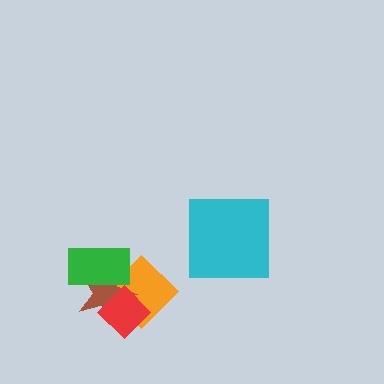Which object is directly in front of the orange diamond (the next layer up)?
The brown star is directly in front of the orange diamond.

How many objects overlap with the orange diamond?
3 objects overlap with the orange diamond.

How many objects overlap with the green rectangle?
2 objects overlap with the green rectangle.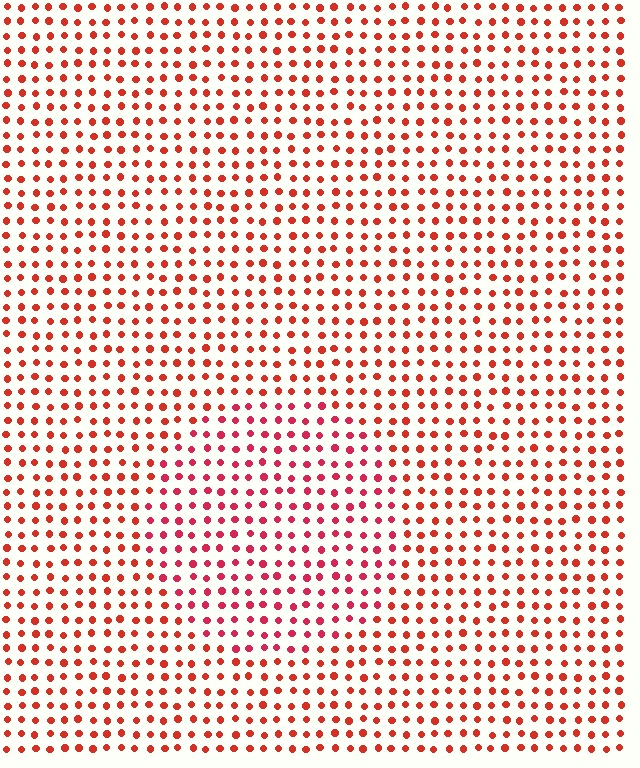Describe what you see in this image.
The image is filled with small red elements in a uniform arrangement. A circle-shaped region is visible where the elements are tinted to a slightly different hue, forming a subtle color boundary.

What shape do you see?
I see a circle.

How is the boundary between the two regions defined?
The boundary is defined purely by a slight shift in hue (about 20 degrees). Spacing, size, and orientation are identical on both sides.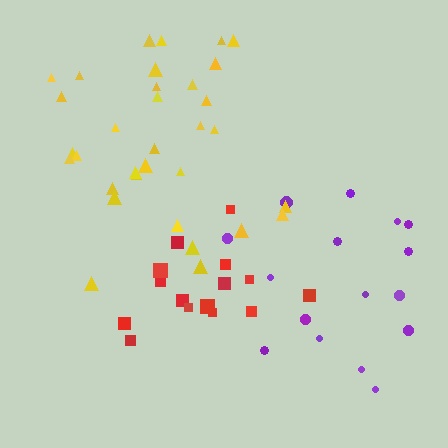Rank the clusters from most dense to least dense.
yellow, red, purple.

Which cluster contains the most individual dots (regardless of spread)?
Yellow (33).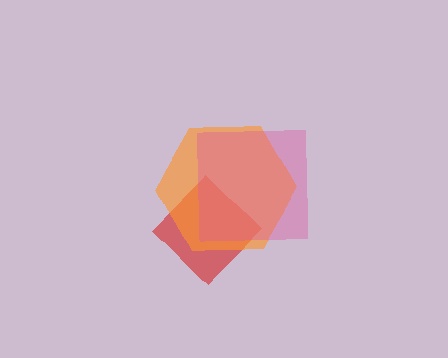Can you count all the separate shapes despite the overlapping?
Yes, there are 3 separate shapes.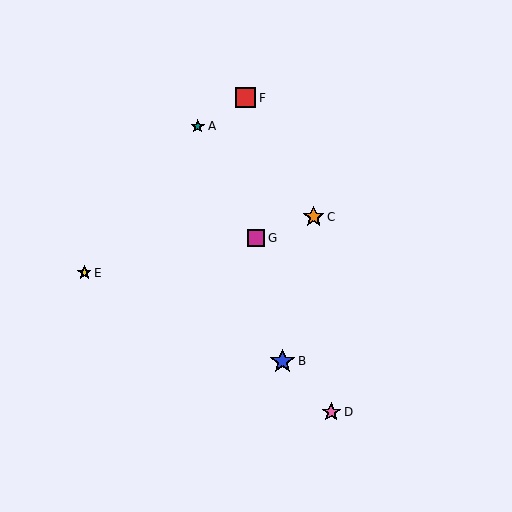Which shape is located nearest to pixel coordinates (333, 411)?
The pink star (labeled D) at (331, 412) is nearest to that location.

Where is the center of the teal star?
The center of the teal star is at (198, 126).